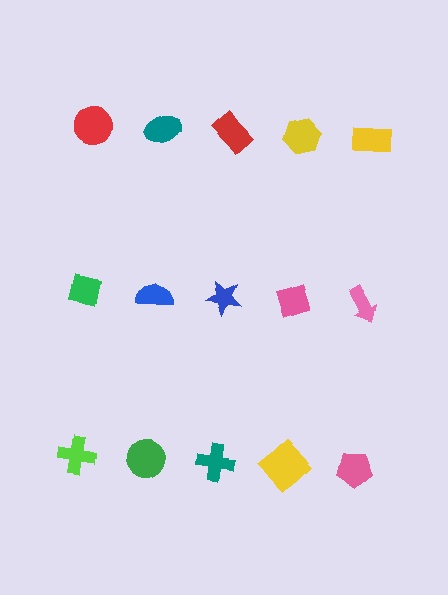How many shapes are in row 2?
5 shapes.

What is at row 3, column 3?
A teal cross.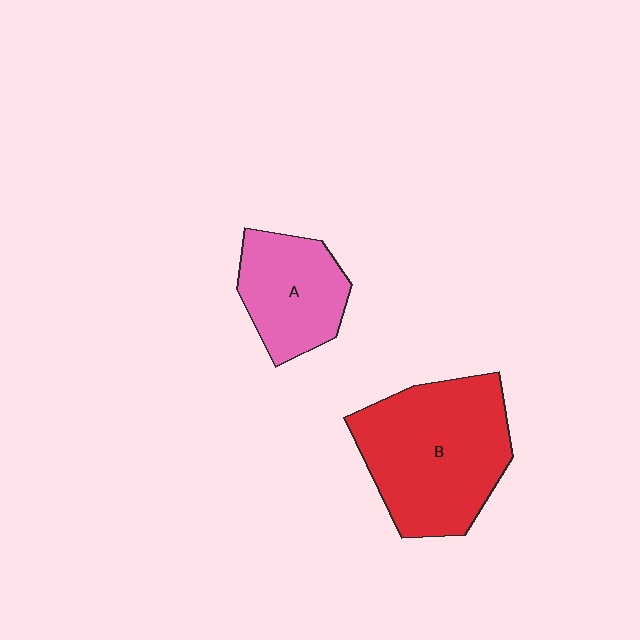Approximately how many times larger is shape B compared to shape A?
Approximately 1.8 times.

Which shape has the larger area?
Shape B (red).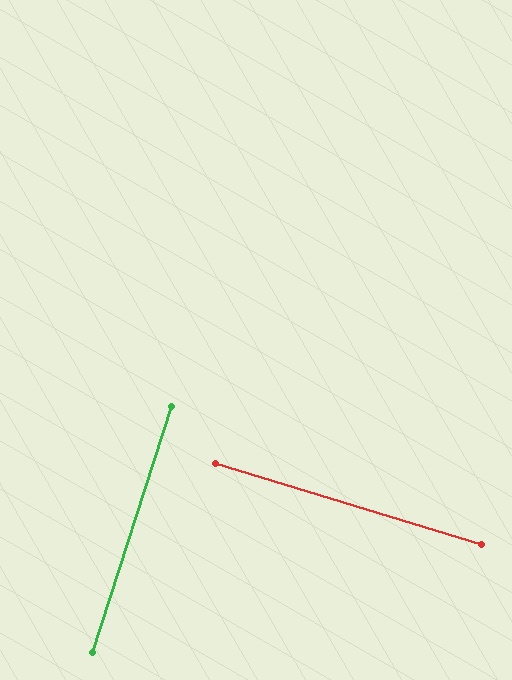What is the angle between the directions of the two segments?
Approximately 89 degrees.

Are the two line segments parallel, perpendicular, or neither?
Perpendicular — they meet at approximately 89°.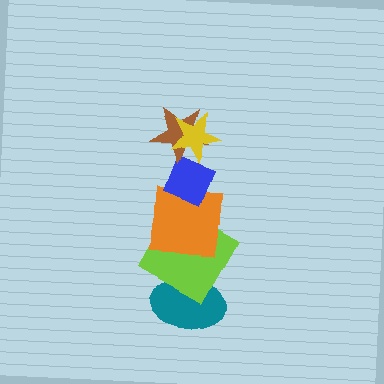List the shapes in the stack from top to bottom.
From top to bottom: the yellow star, the brown star, the blue diamond, the orange square, the lime square, the teal ellipse.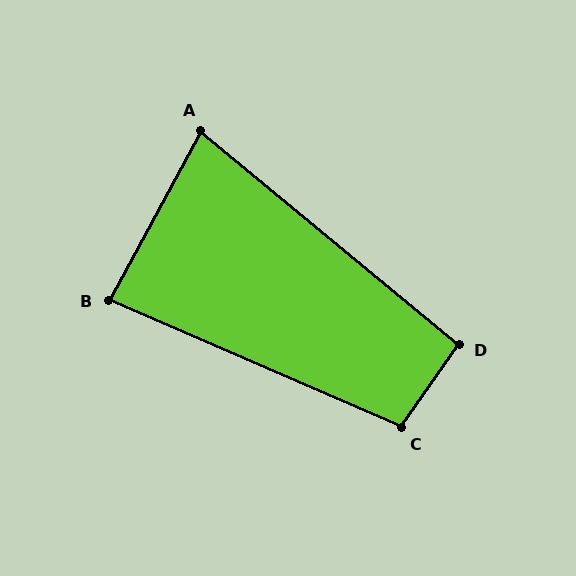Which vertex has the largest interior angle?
C, at approximately 101 degrees.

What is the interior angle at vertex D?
Approximately 95 degrees (approximately right).